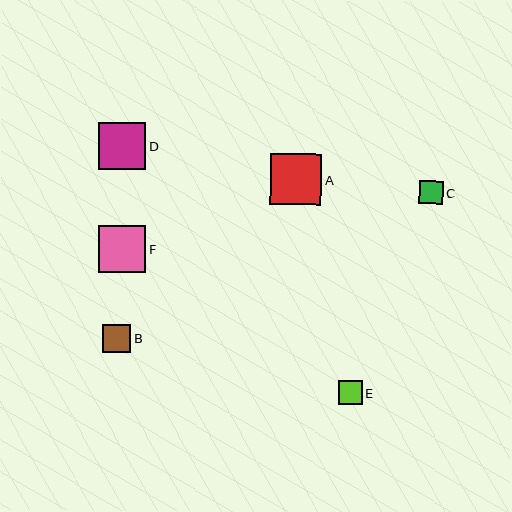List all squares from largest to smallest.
From largest to smallest: A, F, D, B, E, C.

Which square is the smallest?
Square C is the smallest with a size of approximately 23 pixels.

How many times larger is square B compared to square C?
Square B is approximately 1.2 times the size of square C.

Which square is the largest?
Square A is the largest with a size of approximately 51 pixels.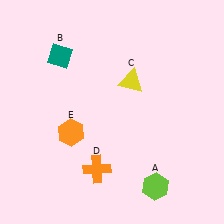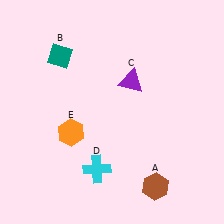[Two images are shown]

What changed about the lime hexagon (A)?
In Image 1, A is lime. In Image 2, it changed to brown.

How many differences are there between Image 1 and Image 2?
There are 3 differences between the two images.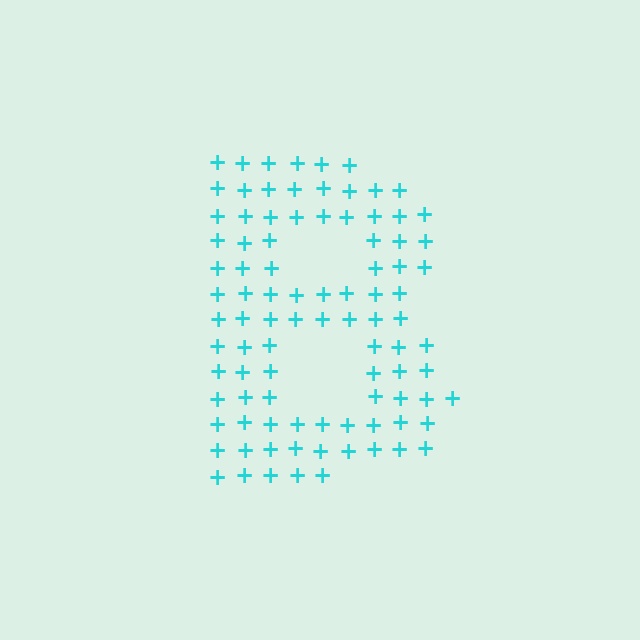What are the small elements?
The small elements are plus signs.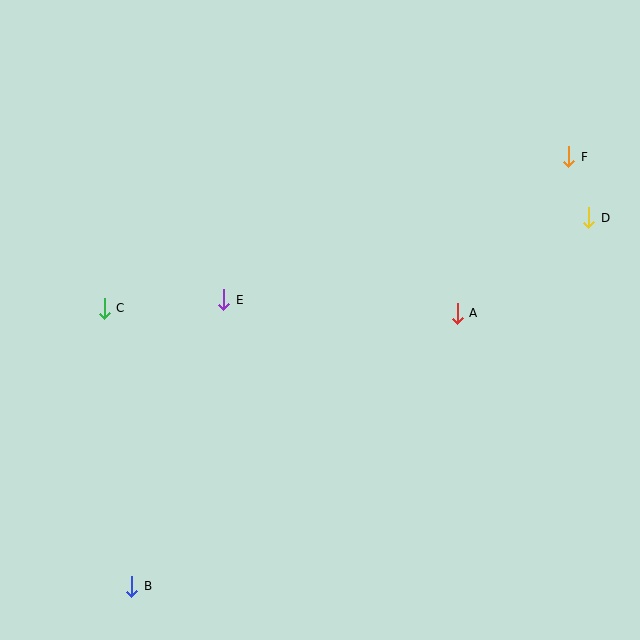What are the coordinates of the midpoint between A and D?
The midpoint between A and D is at (523, 265).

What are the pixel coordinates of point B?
Point B is at (132, 586).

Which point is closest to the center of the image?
Point E at (224, 300) is closest to the center.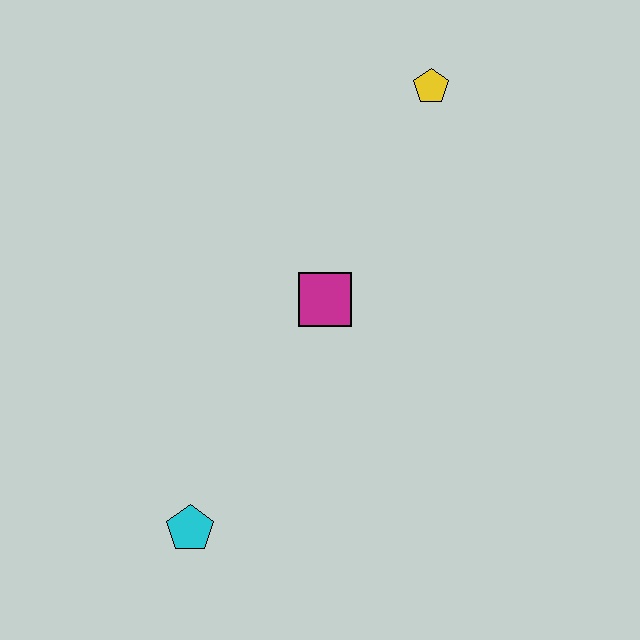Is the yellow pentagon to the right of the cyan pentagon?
Yes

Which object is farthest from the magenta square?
The cyan pentagon is farthest from the magenta square.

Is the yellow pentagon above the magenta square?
Yes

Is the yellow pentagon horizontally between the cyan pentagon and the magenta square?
No